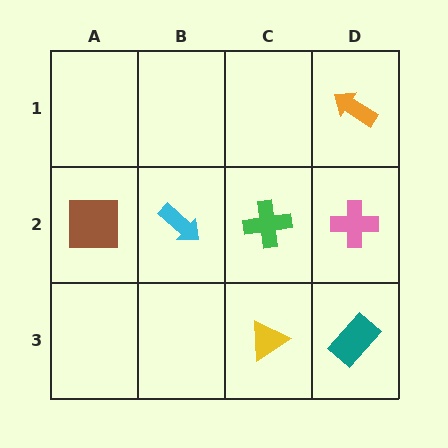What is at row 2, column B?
A cyan arrow.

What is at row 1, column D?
An orange arrow.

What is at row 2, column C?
A green cross.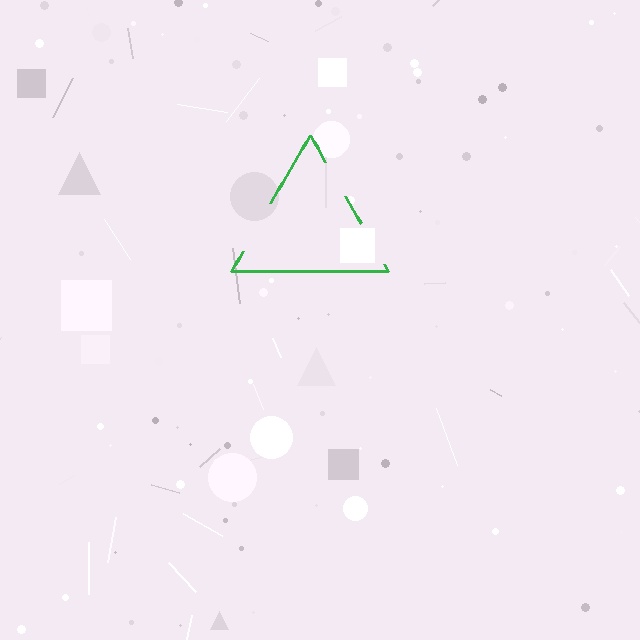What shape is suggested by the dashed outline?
The dashed outline suggests a triangle.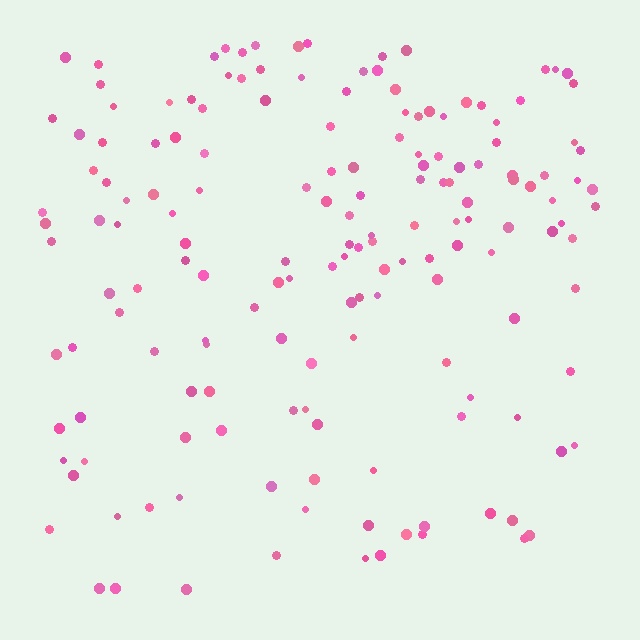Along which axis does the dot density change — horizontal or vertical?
Vertical.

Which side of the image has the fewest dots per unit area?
The bottom.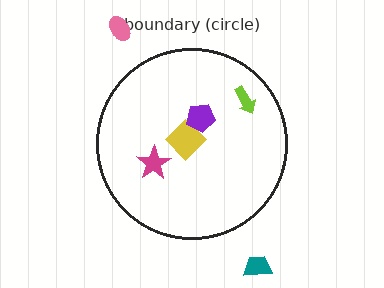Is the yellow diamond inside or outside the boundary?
Inside.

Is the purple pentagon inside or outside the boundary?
Inside.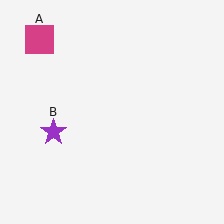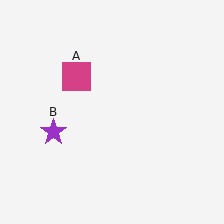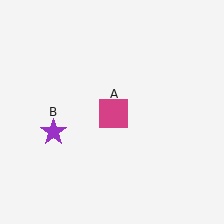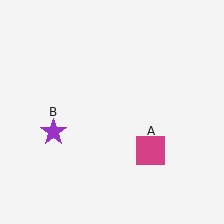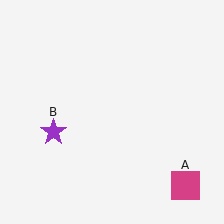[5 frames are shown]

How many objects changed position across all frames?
1 object changed position: magenta square (object A).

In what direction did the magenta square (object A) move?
The magenta square (object A) moved down and to the right.